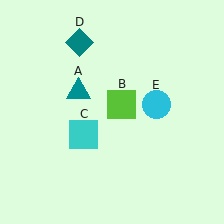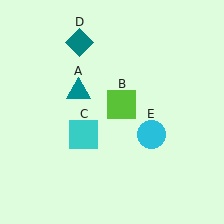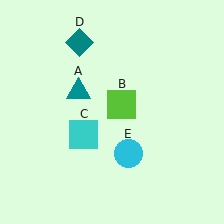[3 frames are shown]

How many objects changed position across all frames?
1 object changed position: cyan circle (object E).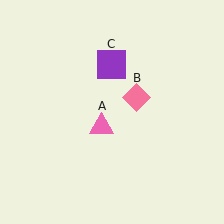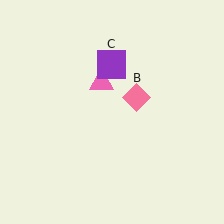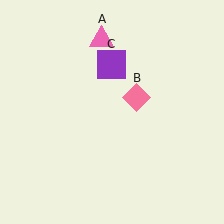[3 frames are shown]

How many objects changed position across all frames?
1 object changed position: pink triangle (object A).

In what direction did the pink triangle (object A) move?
The pink triangle (object A) moved up.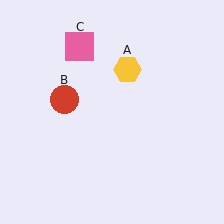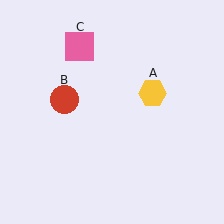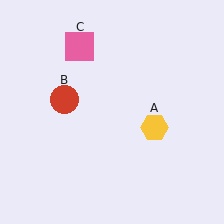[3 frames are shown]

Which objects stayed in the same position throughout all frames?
Red circle (object B) and pink square (object C) remained stationary.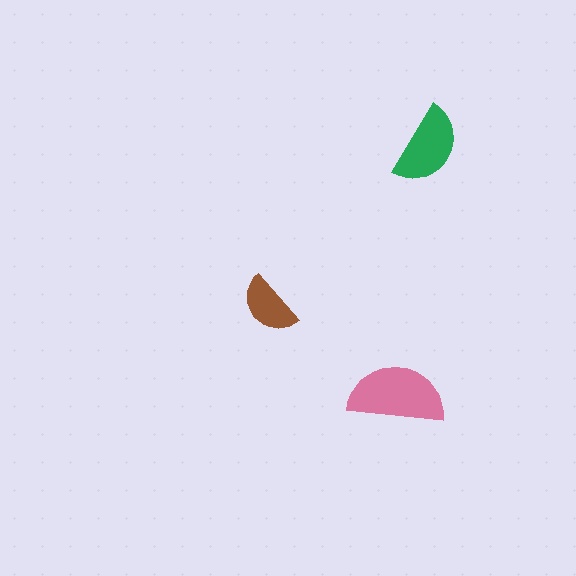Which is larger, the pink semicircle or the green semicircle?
The pink one.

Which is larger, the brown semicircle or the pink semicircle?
The pink one.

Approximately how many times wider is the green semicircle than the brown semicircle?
About 1.5 times wider.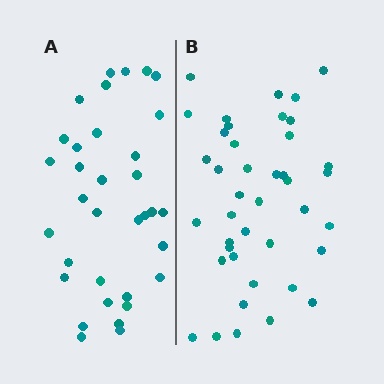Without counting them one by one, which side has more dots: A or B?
Region B (the right region) has more dots.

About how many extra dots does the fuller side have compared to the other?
Region B has roughly 8 or so more dots than region A.